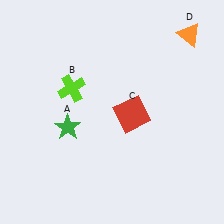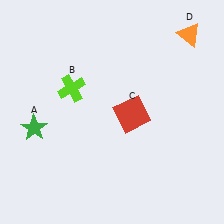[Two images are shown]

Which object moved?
The green star (A) moved left.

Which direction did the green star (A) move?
The green star (A) moved left.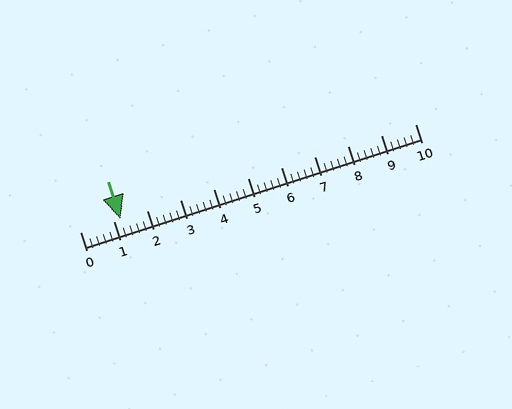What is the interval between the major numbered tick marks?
The major tick marks are spaced 1 units apart.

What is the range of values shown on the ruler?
The ruler shows values from 0 to 10.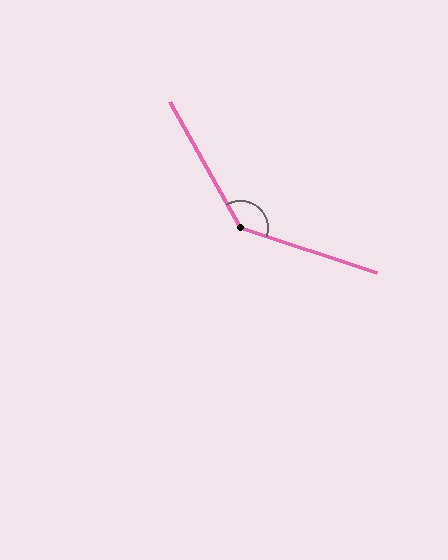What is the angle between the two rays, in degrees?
Approximately 138 degrees.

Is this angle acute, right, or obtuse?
It is obtuse.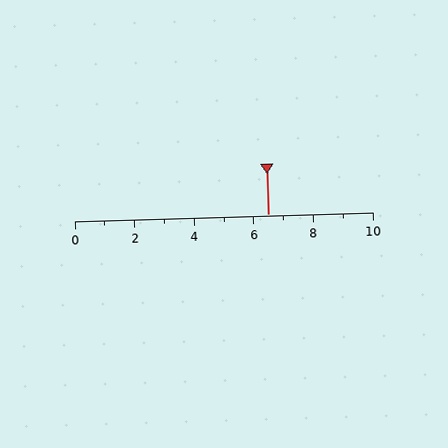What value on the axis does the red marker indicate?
The marker indicates approximately 6.5.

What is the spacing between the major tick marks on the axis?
The major ticks are spaced 2 apart.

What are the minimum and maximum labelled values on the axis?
The axis runs from 0 to 10.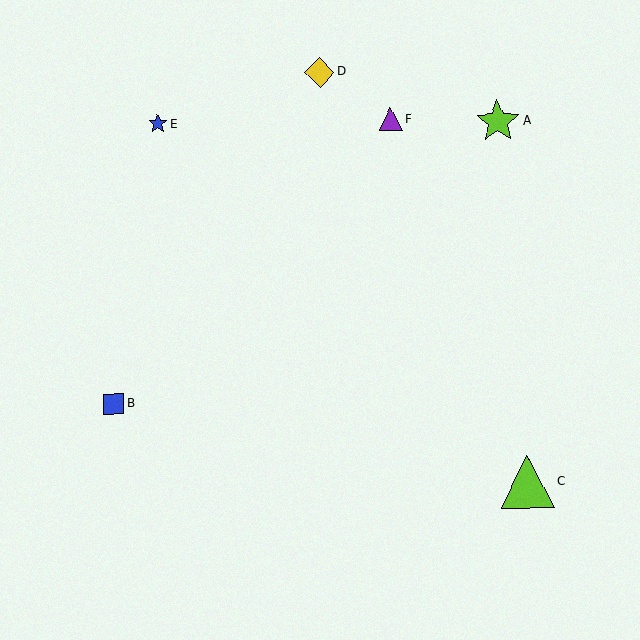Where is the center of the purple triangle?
The center of the purple triangle is at (391, 119).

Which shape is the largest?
The lime triangle (labeled C) is the largest.